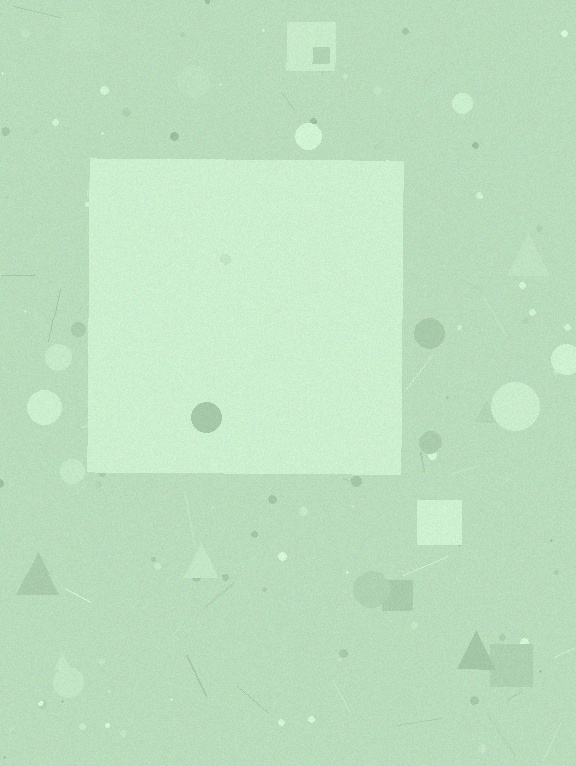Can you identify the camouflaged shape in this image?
The camouflaged shape is a square.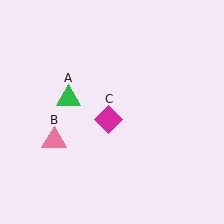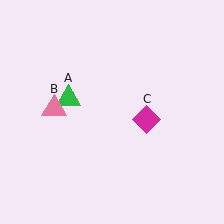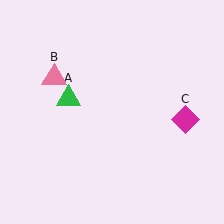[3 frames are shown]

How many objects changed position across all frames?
2 objects changed position: pink triangle (object B), magenta diamond (object C).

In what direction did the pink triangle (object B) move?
The pink triangle (object B) moved up.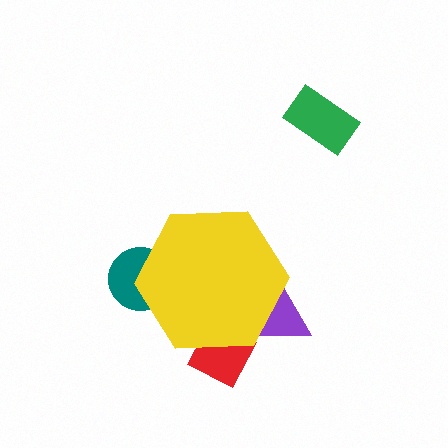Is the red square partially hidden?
Yes, the red square is partially hidden behind the yellow hexagon.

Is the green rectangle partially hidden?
No, the green rectangle is fully visible.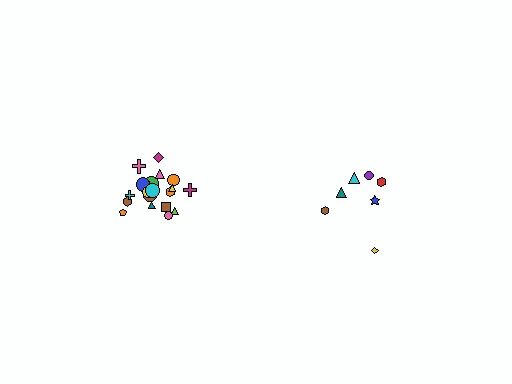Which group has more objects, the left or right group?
The left group.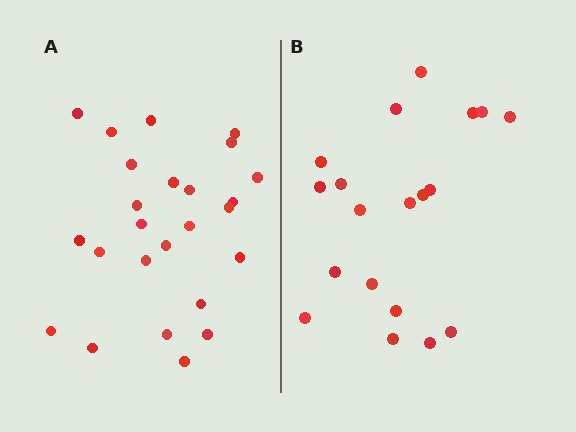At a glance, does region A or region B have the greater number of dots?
Region A (the left region) has more dots.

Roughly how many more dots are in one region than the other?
Region A has about 6 more dots than region B.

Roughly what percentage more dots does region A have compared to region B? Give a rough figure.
About 30% more.